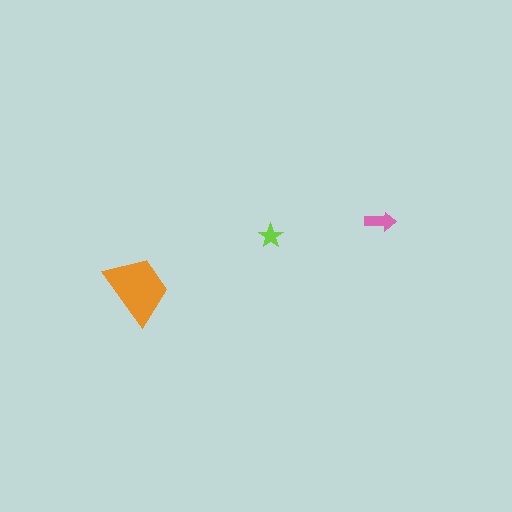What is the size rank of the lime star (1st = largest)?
3rd.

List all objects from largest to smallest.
The orange trapezoid, the pink arrow, the lime star.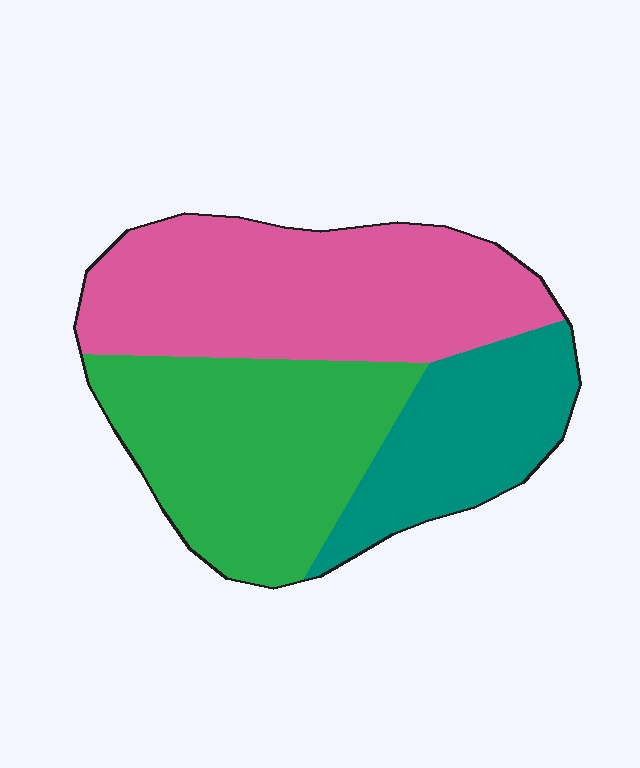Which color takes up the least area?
Teal, at roughly 20%.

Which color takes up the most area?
Pink, at roughly 40%.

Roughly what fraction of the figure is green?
Green takes up about three eighths (3/8) of the figure.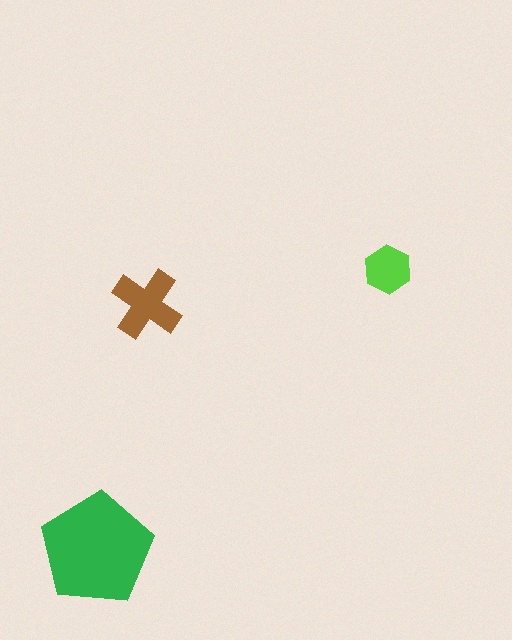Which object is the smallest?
The lime hexagon.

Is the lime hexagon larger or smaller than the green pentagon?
Smaller.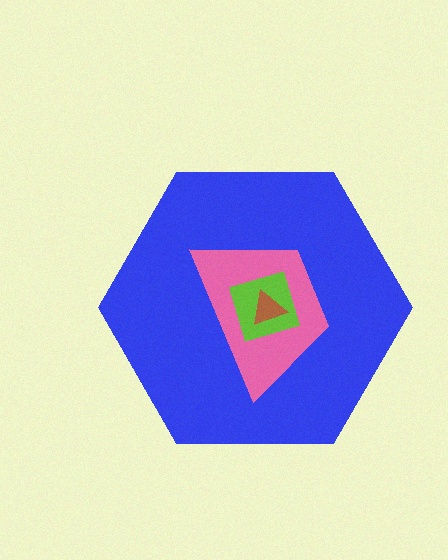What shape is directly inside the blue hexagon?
The pink trapezoid.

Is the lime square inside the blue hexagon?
Yes.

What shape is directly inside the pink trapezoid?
The lime square.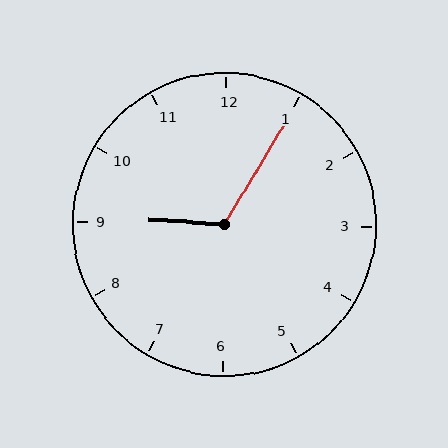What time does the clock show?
9:05.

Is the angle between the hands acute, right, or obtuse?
It is obtuse.